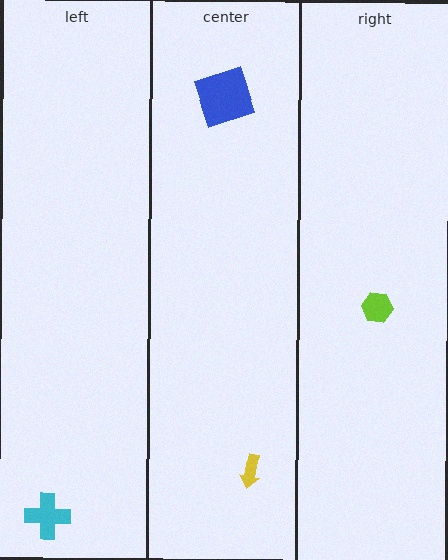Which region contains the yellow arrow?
The center region.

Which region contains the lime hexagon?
The right region.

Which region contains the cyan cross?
The left region.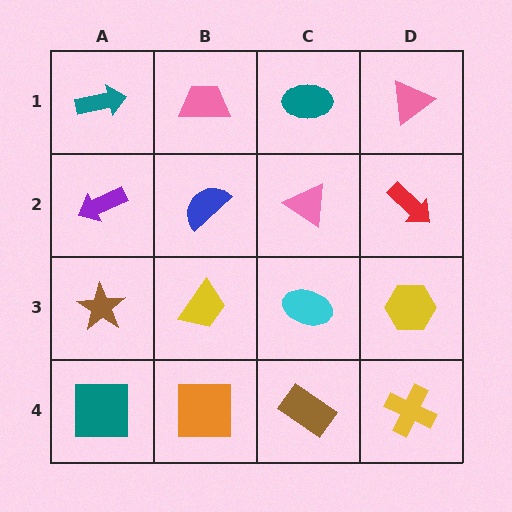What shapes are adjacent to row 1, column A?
A purple arrow (row 2, column A), a pink trapezoid (row 1, column B).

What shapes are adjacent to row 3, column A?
A purple arrow (row 2, column A), a teal square (row 4, column A), a yellow trapezoid (row 3, column B).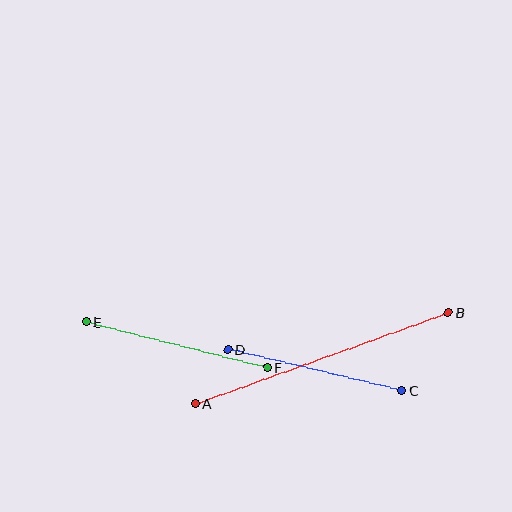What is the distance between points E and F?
The distance is approximately 186 pixels.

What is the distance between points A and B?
The distance is approximately 269 pixels.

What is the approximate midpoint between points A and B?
The midpoint is at approximately (322, 358) pixels.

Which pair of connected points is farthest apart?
Points A and B are farthest apart.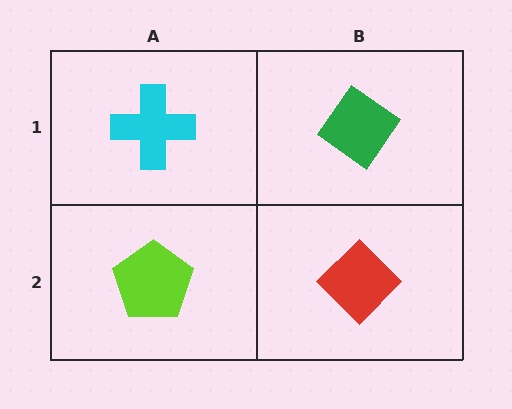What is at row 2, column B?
A red diamond.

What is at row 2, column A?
A lime pentagon.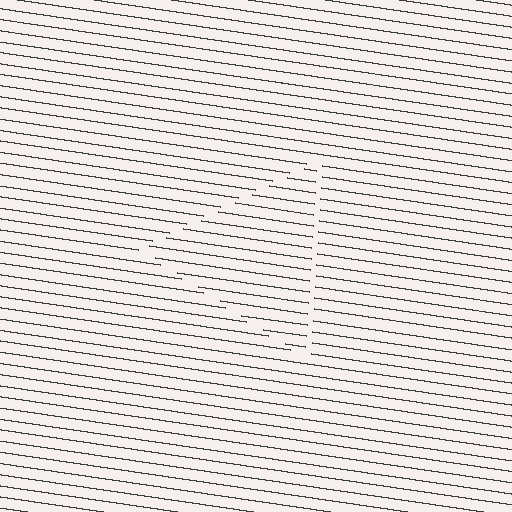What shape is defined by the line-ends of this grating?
An illusory triangle. The interior of the shape contains the same grating, shifted by half a period — the contour is defined by the phase discontinuity where line-ends from the inner and outer gratings abut.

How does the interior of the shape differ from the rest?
The interior of the shape contains the same grating, shifted by half a period — the contour is defined by the phase discontinuity where line-ends from the inner and outer gratings abut.